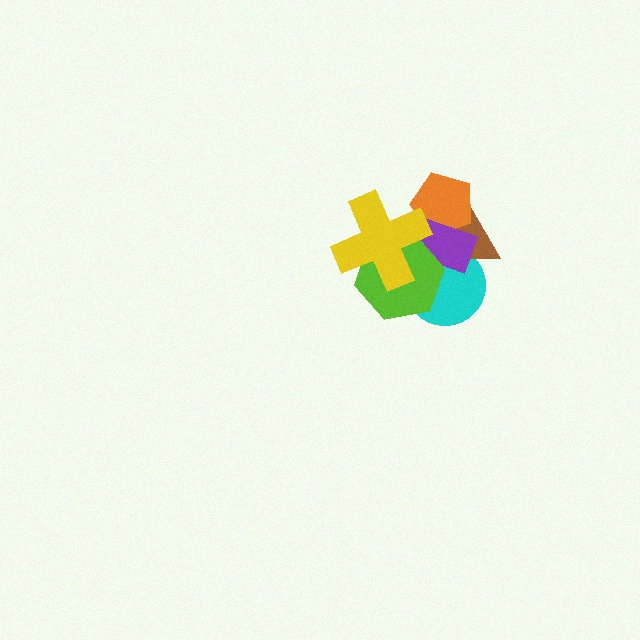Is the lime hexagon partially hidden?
Yes, it is partially covered by another shape.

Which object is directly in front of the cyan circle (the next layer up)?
The brown triangle is directly in front of the cyan circle.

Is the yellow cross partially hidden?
No, no other shape covers it.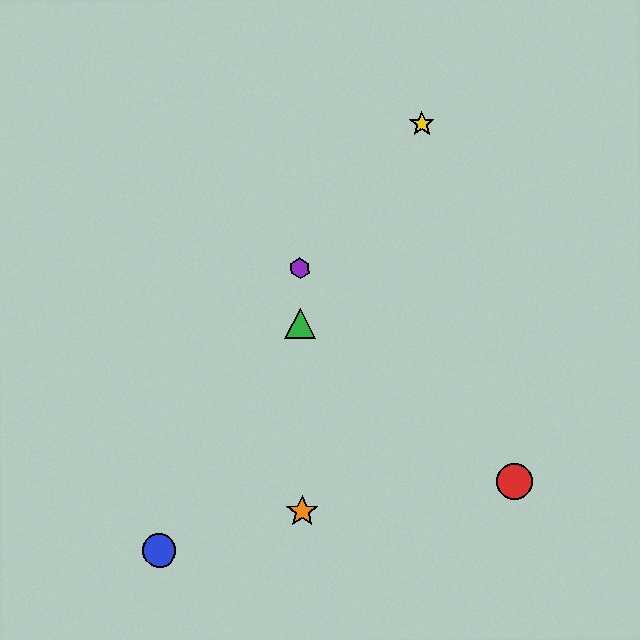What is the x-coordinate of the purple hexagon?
The purple hexagon is at x≈300.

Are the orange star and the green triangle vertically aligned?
Yes, both are at x≈302.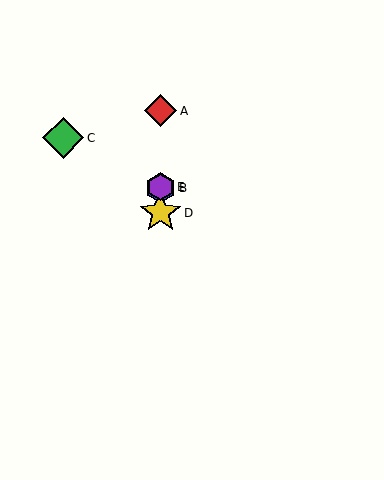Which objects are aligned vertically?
Objects A, B, D, E are aligned vertically.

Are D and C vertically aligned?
No, D is at x≈160 and C is at x≈63.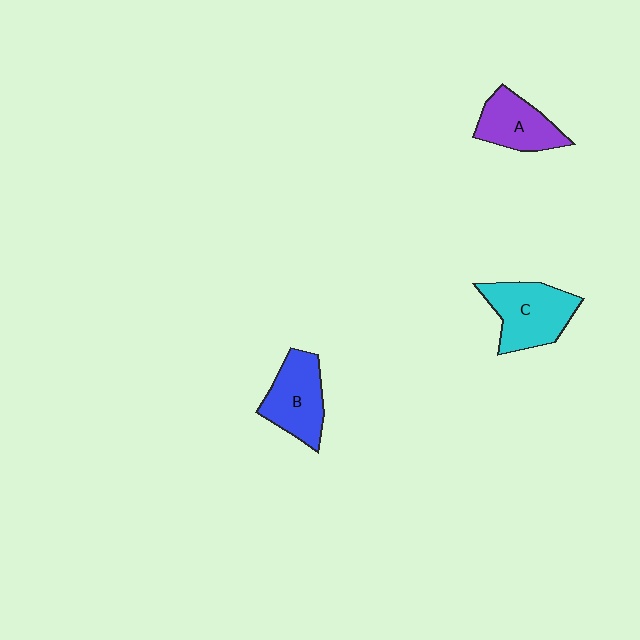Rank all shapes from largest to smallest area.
From largest to smallest: C (cyan), B (blue), A (purple).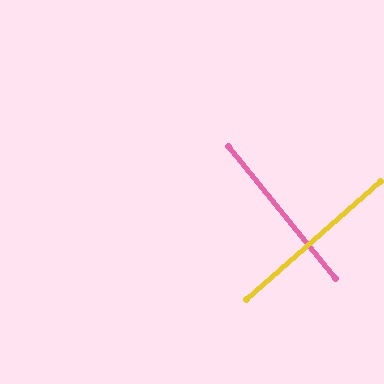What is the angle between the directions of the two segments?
Approximately 88 degrees.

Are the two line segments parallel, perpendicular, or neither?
Perpendicular — they meet at approximately 88°.